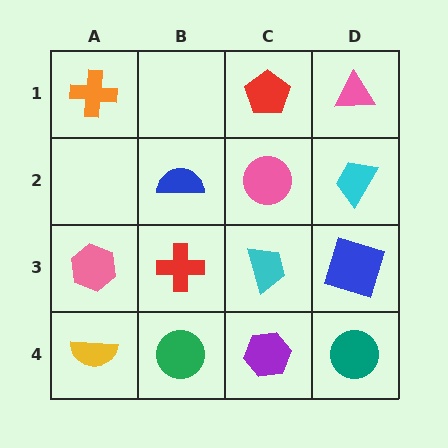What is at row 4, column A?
A yellow semicircle.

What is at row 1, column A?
An orange cross.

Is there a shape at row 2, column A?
No, that cell is empty.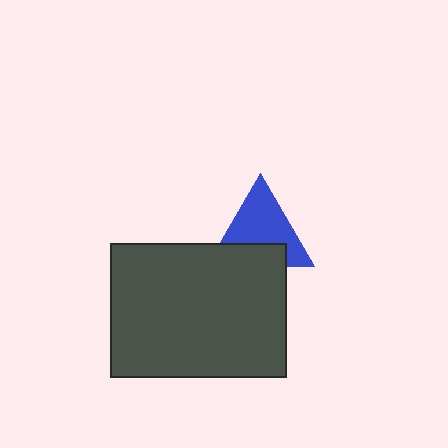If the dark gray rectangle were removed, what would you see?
You would see the complete blue triangle.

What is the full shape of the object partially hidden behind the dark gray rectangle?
The partially hidden object is a blue triangle.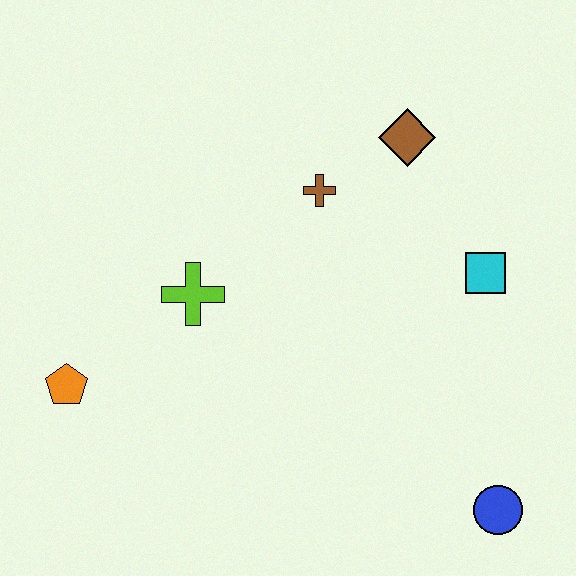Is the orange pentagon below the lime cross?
Yes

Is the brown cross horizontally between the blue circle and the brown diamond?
No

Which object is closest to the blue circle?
The cyan square is closest to the blue circle.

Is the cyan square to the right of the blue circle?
No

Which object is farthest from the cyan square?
The orange pentagon is farthest from the cyan square.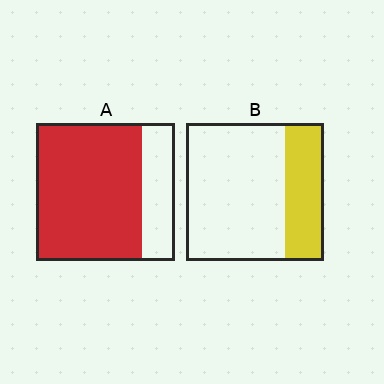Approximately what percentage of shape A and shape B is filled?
A is approximately 75% and B is approximately 30%.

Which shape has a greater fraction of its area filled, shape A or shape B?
Shape A.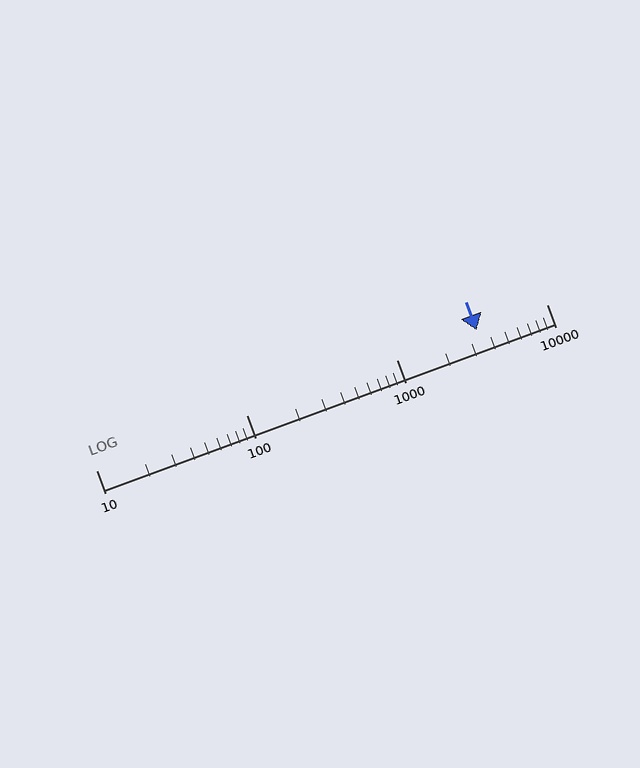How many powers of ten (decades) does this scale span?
The scale spans 3 decades, from 10 to 10000.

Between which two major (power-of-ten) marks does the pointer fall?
The pointer is between 1000 and 10000.